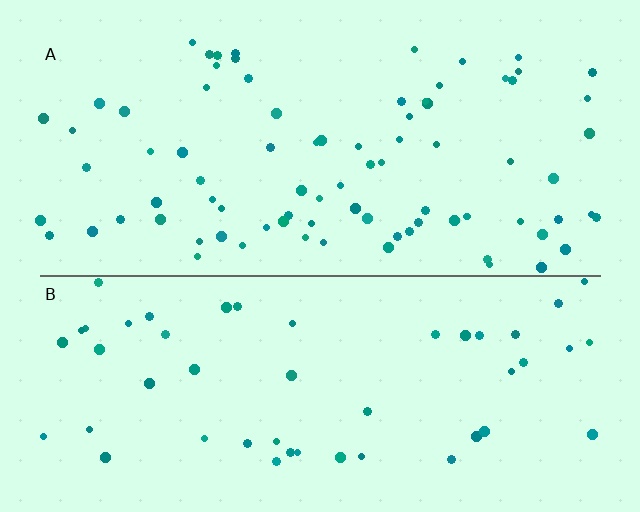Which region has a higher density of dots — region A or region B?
A (the top).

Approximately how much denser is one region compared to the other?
Approximately 1.7× — region A over region B.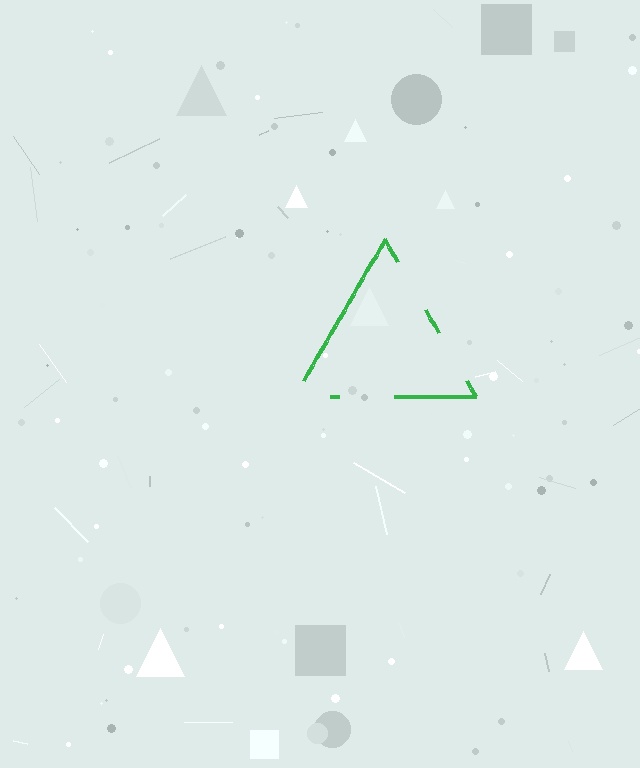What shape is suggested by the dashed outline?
The dashed outline suggests a triangle.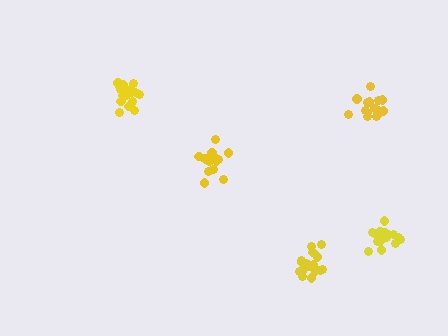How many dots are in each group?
Group 1: 15 dots, Group 2: 17 dots, Group 3: 16 dots, Group 4: 20 dots, Group 5: 18 dots (86 total).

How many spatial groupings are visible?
There are 5 spatial groupings.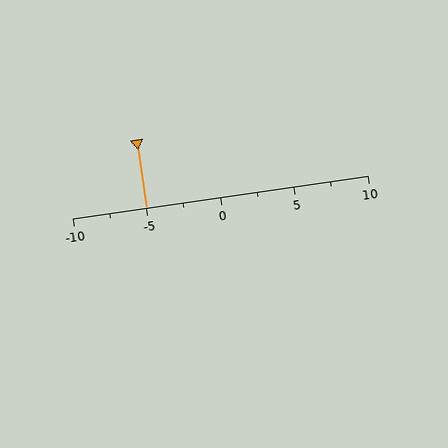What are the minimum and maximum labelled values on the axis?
The axis runs from -10 to 10.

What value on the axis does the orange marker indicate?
The marker indicates approximately -5.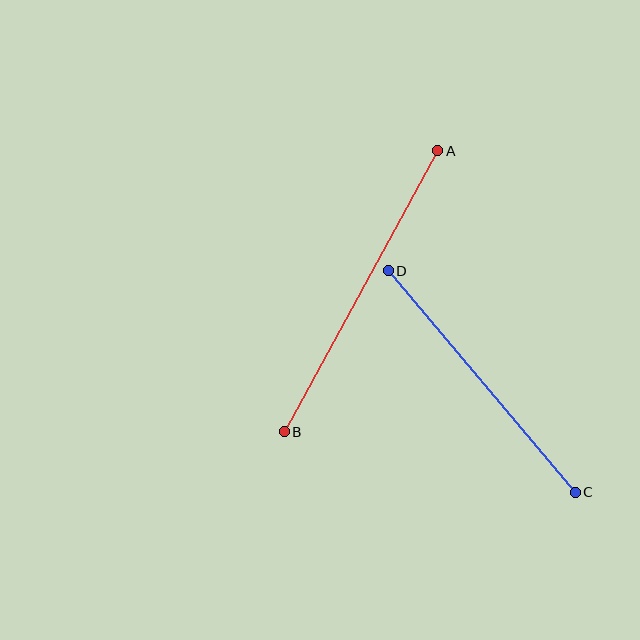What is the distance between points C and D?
The distance is approximately 290 pixels.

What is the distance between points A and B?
The distance is approximately 320 pixels.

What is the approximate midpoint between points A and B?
The midpoint is at approximately (361, 291) pixels.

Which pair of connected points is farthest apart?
Points A and B are farthest apart.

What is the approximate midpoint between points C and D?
The midpoint is at approximately (482, 382) pixels.